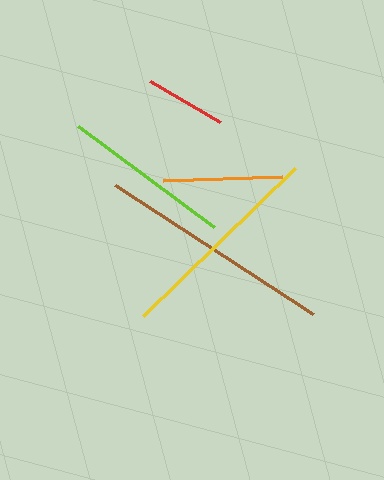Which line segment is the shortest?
The red line is the shortest at approximately 81 pixels.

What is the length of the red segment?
The red segment is approximately 81 pixels long.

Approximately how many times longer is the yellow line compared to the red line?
The yellow line is approximately 2.6 times the length of the red line.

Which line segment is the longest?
The brown line is the longest at approximately 235 pixels.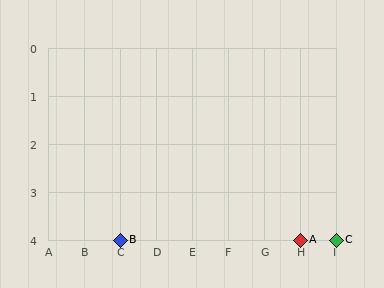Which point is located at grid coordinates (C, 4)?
Point B is at (C, 4).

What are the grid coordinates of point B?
Point B is at grid coordinates (C, 4).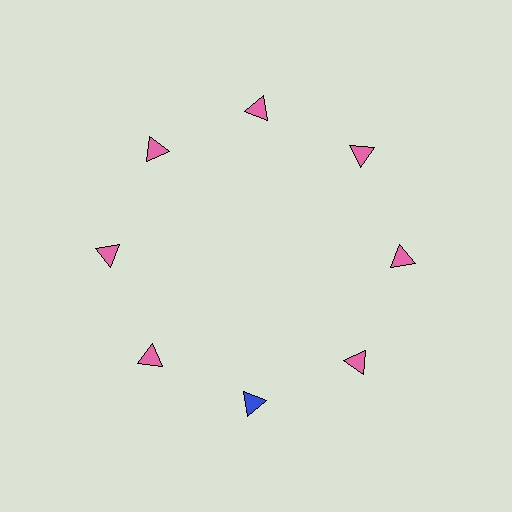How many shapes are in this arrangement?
There are 8 shapes arranged in a ring pattern.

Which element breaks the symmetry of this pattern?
The blue triangle at roughly the 6 o'clock position breaks the symmetry. All other shapes are pink triangles.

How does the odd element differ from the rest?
It has a different color: blue instead of pink.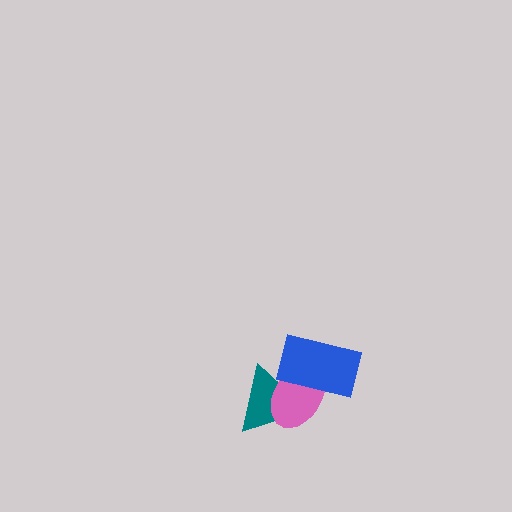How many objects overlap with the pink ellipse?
2 objects overlap with the pink ellipse.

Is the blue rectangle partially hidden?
No, no other shape covers it.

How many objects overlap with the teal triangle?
2 objects overlap with the teal triangle.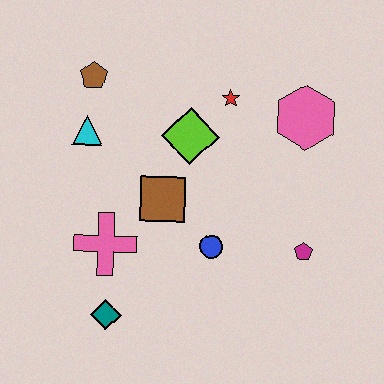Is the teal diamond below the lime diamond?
Yes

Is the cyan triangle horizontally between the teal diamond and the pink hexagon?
No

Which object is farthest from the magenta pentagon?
The brown pentagon is farthest from the magenta pentagon.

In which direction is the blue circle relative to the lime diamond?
The blue circle is below the lime diamond.